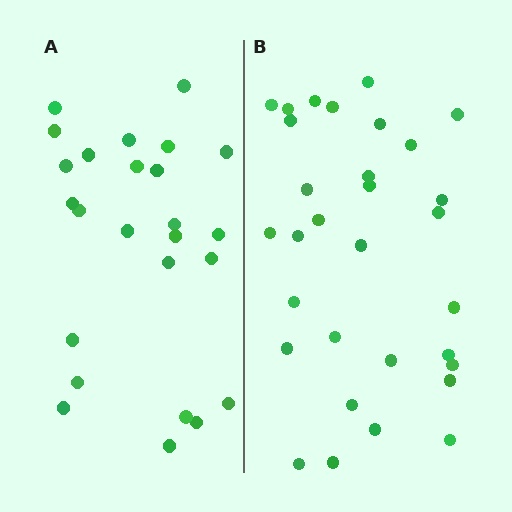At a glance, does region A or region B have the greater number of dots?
Region B (the right region) has more dots.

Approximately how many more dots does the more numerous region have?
Region B has about 6 more dots than region A.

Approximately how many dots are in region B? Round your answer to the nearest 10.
About 30 dots. (The exact count is 31, which rounds to 30.)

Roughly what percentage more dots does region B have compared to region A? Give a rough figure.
About 25% more.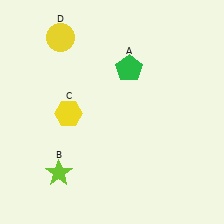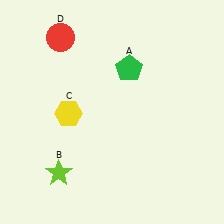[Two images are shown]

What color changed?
The circle (D) changed from yellow in Image 1 to red in Image 2.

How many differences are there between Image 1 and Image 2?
There is 1 difference between the two images.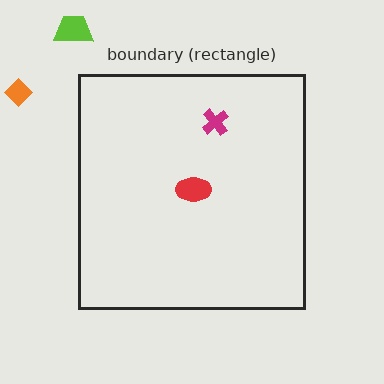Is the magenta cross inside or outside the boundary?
Inside.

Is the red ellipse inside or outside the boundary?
Inside.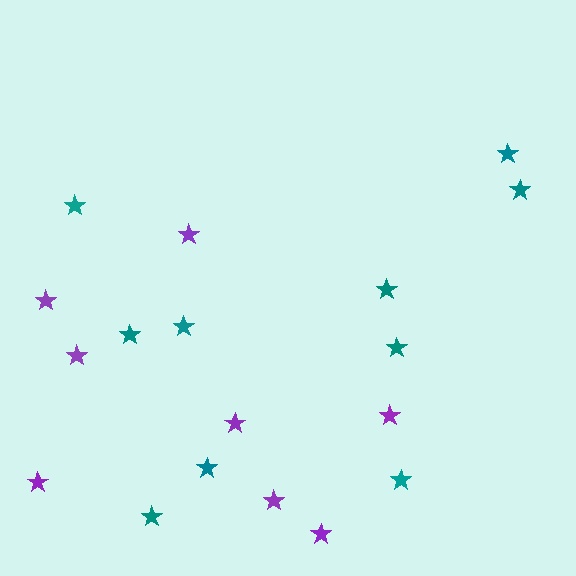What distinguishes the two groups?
There are 2 groups: one group of purple stars (8) and one group of teal stars (10).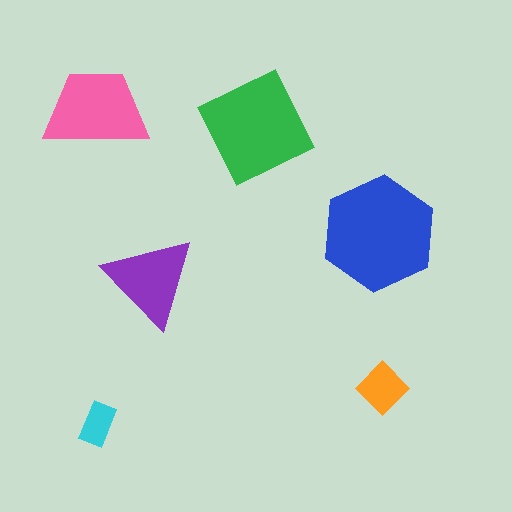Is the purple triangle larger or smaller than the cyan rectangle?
Larger.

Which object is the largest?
The blue hexagon.